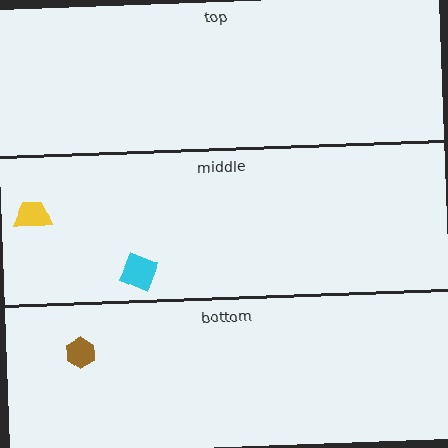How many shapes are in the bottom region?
1.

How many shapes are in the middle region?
2.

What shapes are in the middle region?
The cyan diamond, the yellow trapezoid.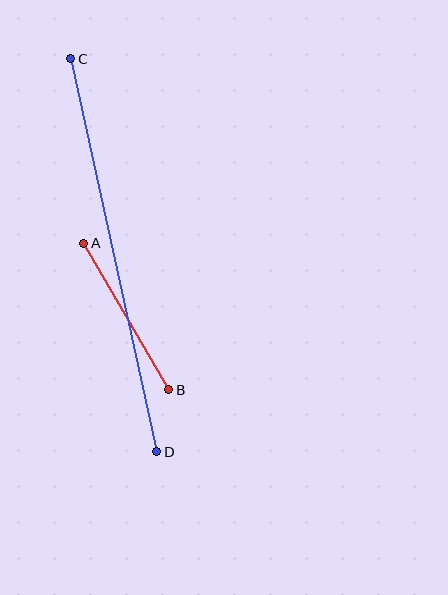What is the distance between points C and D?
The distance is approximately 402 pixels.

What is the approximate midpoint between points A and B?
The midpoint is at approximately (126, 316) pixels.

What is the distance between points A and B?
The distance is approximately 169 pixels.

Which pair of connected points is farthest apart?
Points C and D are farthest apart.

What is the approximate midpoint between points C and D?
The midpoint is at approximately (114, 255) pixels.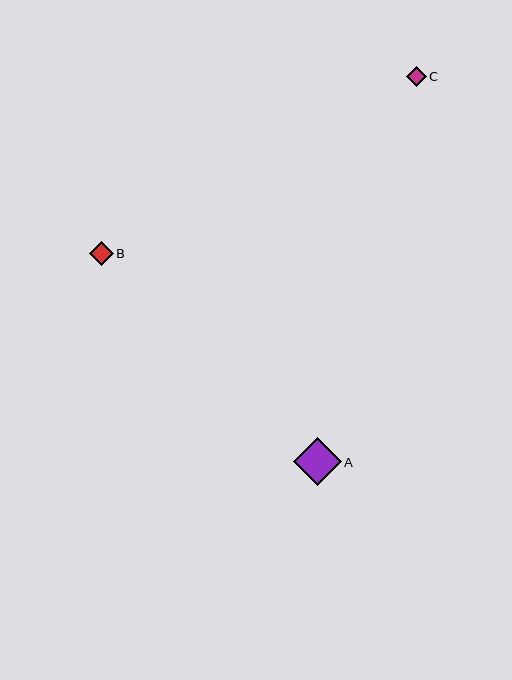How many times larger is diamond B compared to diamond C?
Diamond B is approximately 1.2 times the size of diamond C.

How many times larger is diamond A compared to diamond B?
Diamond A is approximately 2.0 times the size of diamond B.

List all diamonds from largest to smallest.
From largest to smallest: A, B, C.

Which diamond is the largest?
Diamond A is the largest with a size of approximately 47 pixels.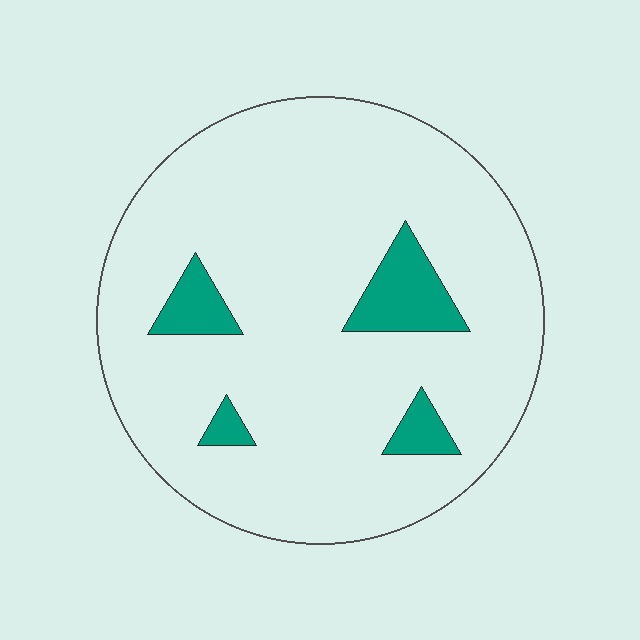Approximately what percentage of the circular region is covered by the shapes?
Approximately 10%.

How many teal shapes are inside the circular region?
4.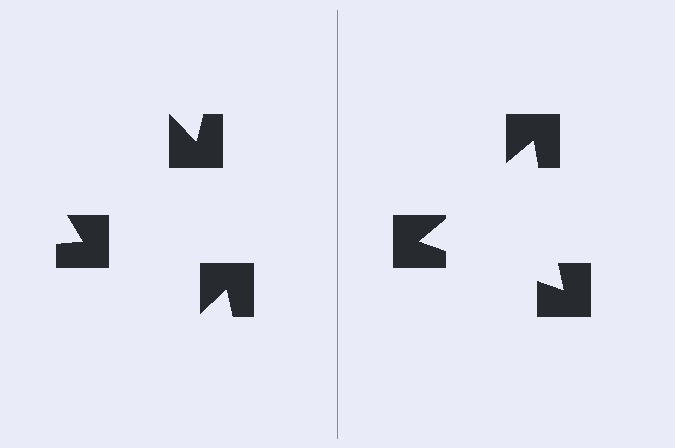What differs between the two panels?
The notched squares are positioned identically on both sides; only the wedge orientations differ. On the right they align to a triangle; on the left they are misaligned.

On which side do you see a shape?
An illusory triangle appears on the right side. On the left side the wedge cuts are rotated, so no coherent shape forms.